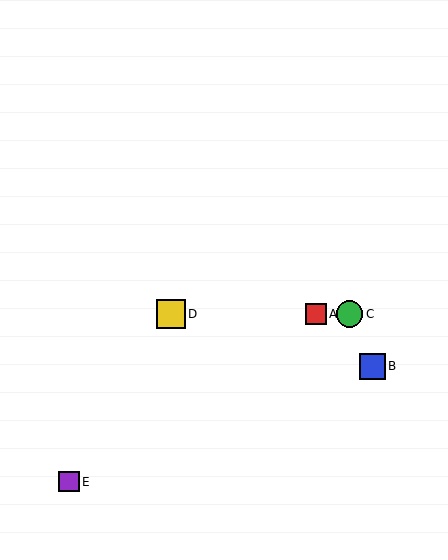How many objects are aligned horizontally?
3 objects (A, C, D) are aligned horizontally.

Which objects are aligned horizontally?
Objects A, C, D are aligned horizontally.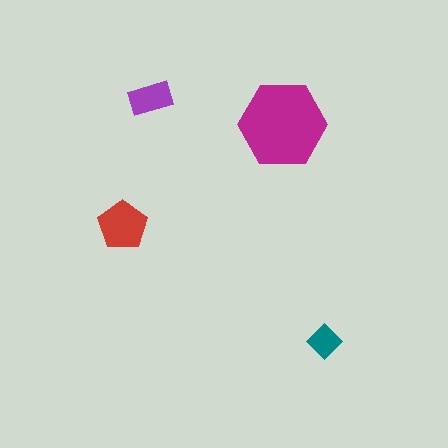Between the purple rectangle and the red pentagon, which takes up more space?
The red pentagon.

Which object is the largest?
The magenta hexagon.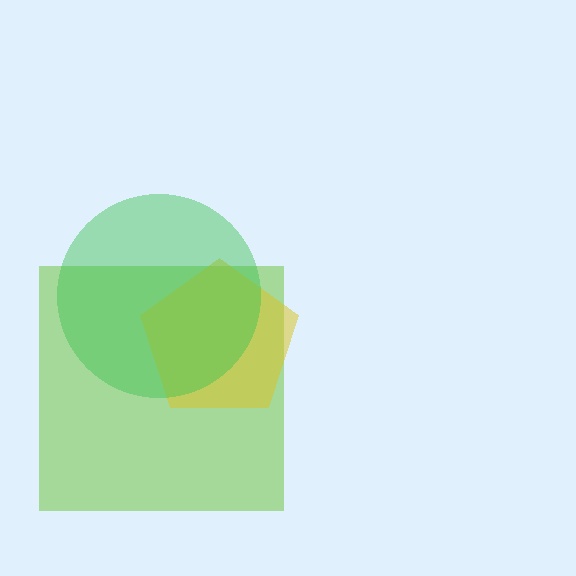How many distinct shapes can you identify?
There are 3 distinct shapes: a lime square, a yellow pentagon, a green circle.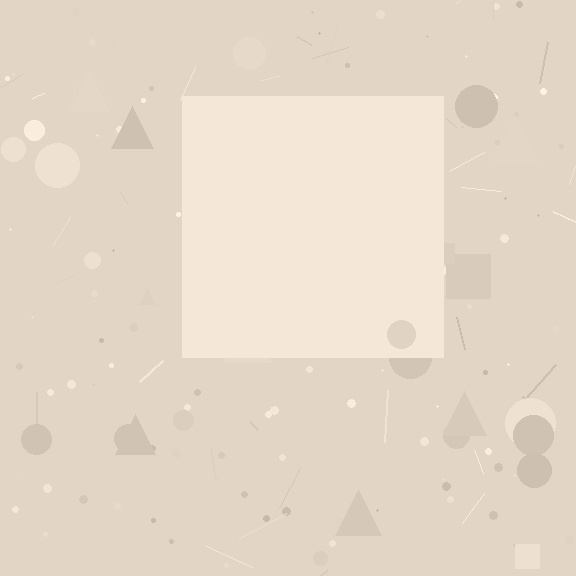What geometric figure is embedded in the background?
A square is embedded in the background.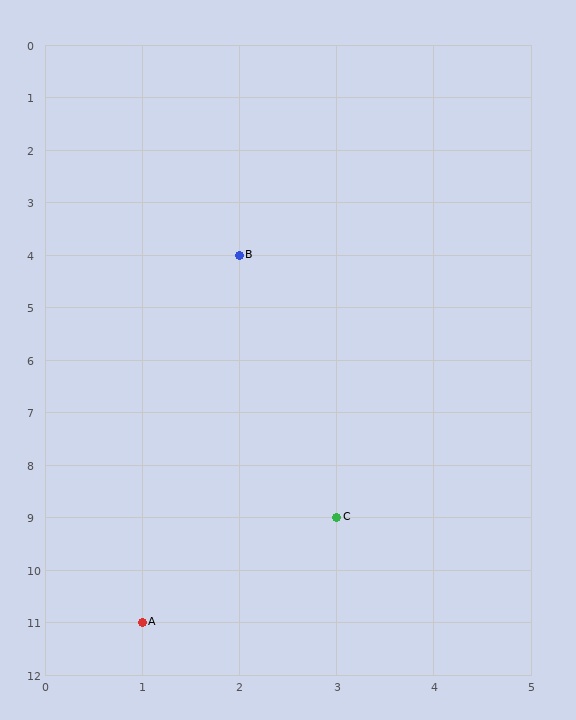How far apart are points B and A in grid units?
Points B and A are 1 column and 7 rows apart (about 7.1 grid units diagonally).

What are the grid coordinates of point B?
Point B is at grid coordinates (2, 4).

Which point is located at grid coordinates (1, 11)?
Point A is at (1, 11).